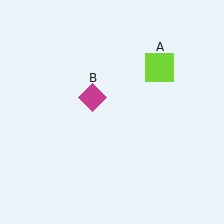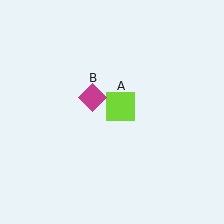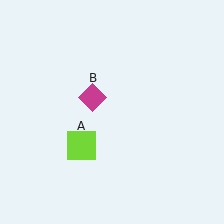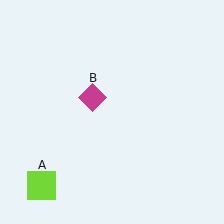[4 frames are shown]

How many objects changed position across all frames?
1 object changed position: lime square (object A).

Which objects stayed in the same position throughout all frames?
Magenta diamond (object B) remained stationary.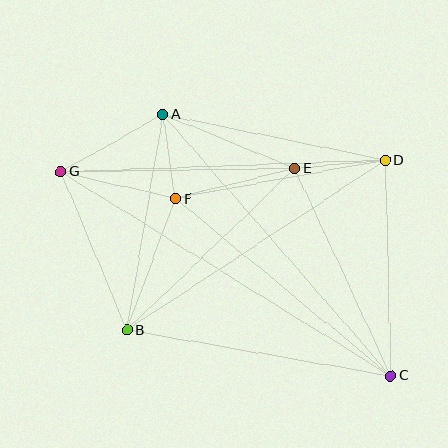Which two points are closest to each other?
Points A and F are closest to each other.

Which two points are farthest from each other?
Points C and G are farthest from each other.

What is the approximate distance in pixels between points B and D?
The distance between B and D is approximately 309 pixels.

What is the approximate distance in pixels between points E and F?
The distance between E and F is approximately 123 pixels.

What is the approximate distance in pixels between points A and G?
The distance between A and G is approximately 117 pixels.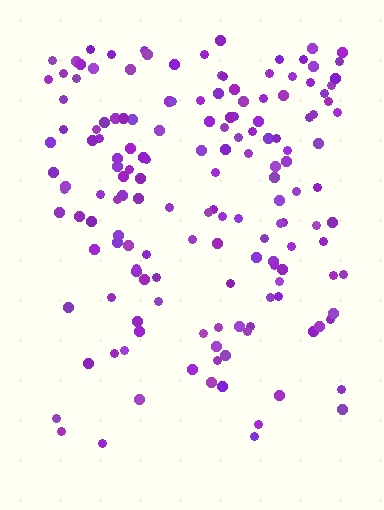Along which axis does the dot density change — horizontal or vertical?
Vertical.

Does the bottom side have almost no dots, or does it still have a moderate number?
Still a moderate number, just noticeably fewer than the top.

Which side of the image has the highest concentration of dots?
The top.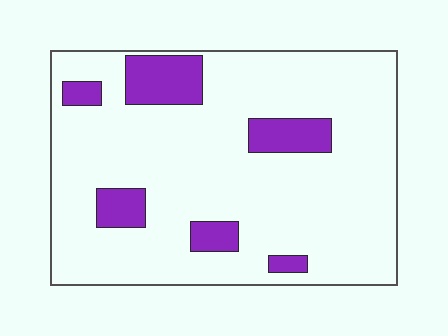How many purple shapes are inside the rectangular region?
6.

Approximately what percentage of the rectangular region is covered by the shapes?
Approximately 15%.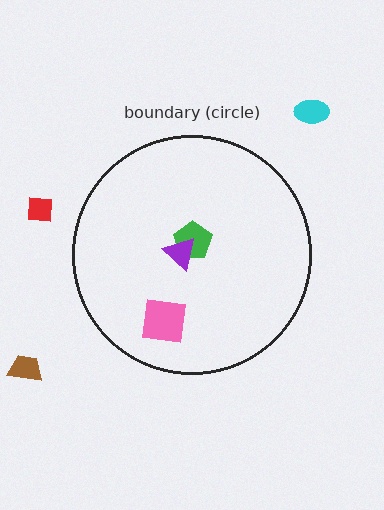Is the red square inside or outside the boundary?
Outside.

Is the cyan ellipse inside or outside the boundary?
Outside.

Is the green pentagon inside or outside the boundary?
Inside.